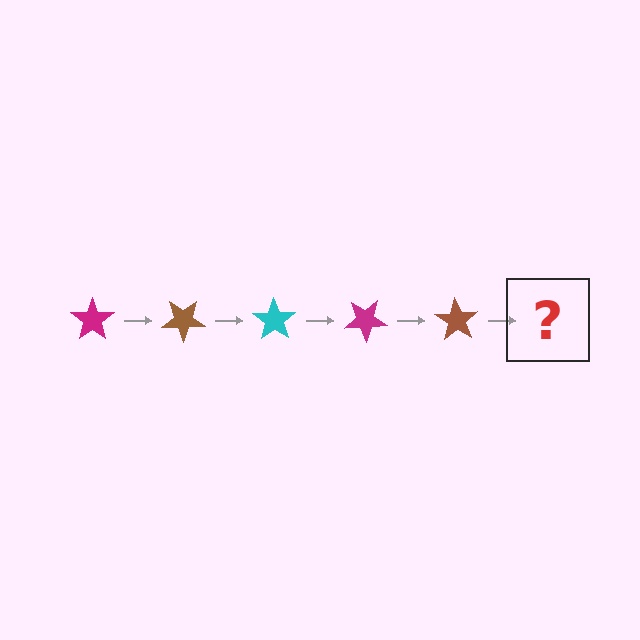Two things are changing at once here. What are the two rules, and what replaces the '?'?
The two rules are that it rotates 35 degrees each step and the color cycles through magenta, brown, and cyan. The '?' should be a cyan star, rotated 175 degrees from the start.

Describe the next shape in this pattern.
It should be a cyan star, rotated 175 degrees from the start.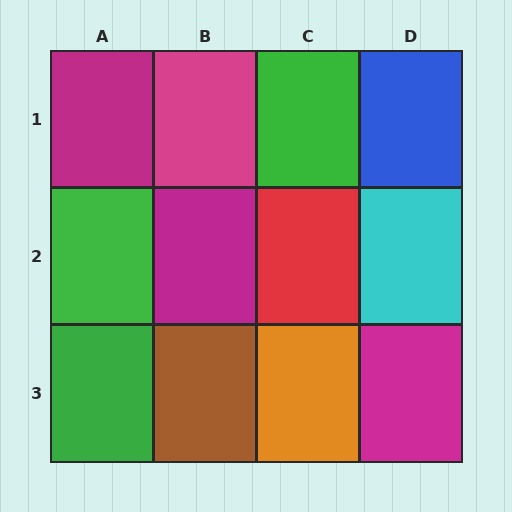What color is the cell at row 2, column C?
Red.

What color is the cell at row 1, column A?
Magenta.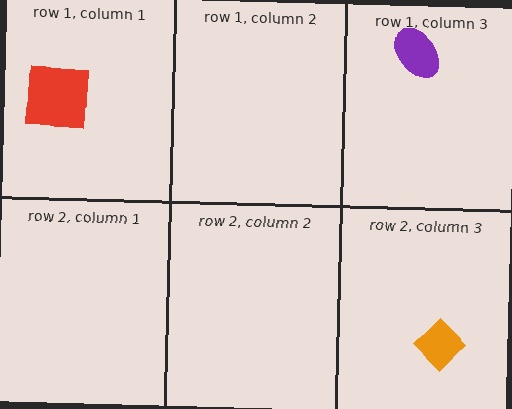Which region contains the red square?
The row 1, column 1 region.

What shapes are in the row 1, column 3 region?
The purple ellipse.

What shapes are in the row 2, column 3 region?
The orange diamond.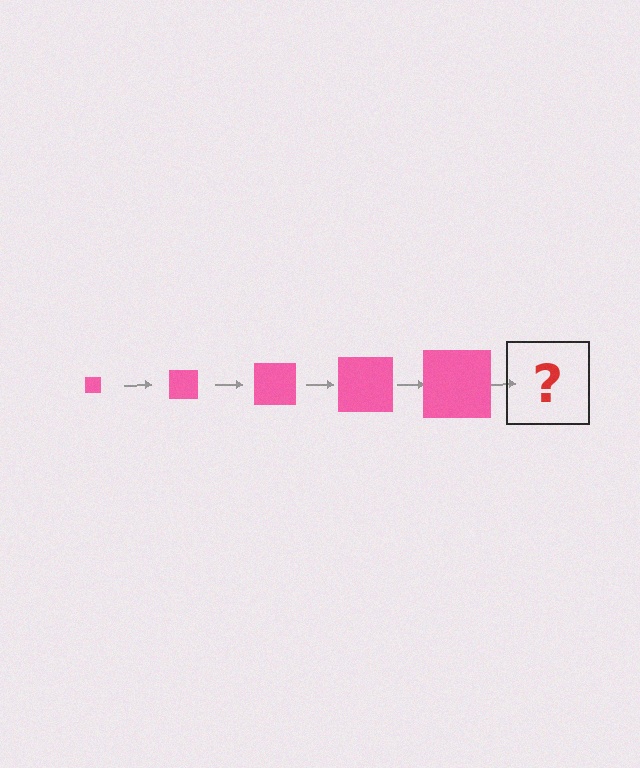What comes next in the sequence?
The next element should be a pink square, larger than the previous one.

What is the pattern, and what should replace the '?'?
The pattern is that the square gets progressively larger each step. The '?' should be a pink square, larger than the previous one.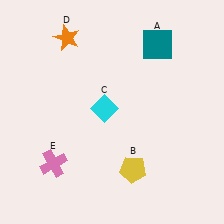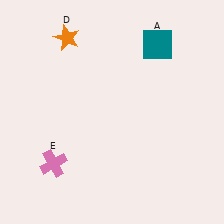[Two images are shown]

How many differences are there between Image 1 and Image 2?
There are 2 differences between the two images.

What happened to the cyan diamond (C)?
The cyan diamond (C) was removed in Image 2. It was in the top-left area of Image 1.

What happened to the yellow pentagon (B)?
The yellow pentagon (B) was removed in Image 2. It was in the bottom-right area of Image 1.